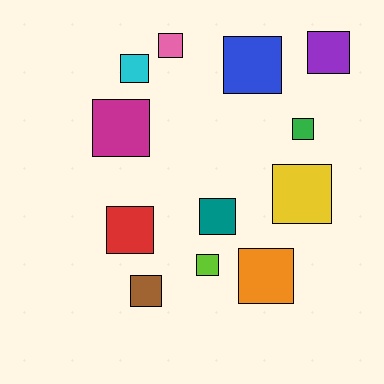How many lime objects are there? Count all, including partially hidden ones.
There is 1 lime object.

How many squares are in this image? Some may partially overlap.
There are 12 squares.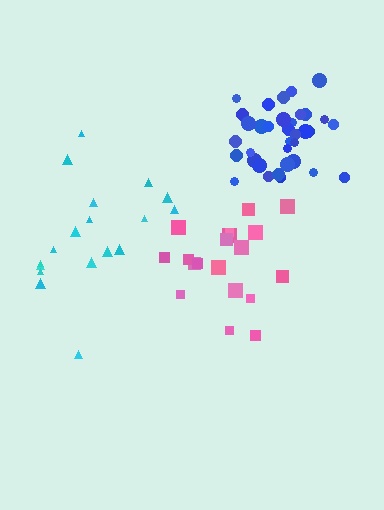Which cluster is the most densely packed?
Blue.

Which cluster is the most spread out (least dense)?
Cyan.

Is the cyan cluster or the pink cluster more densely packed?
Pink.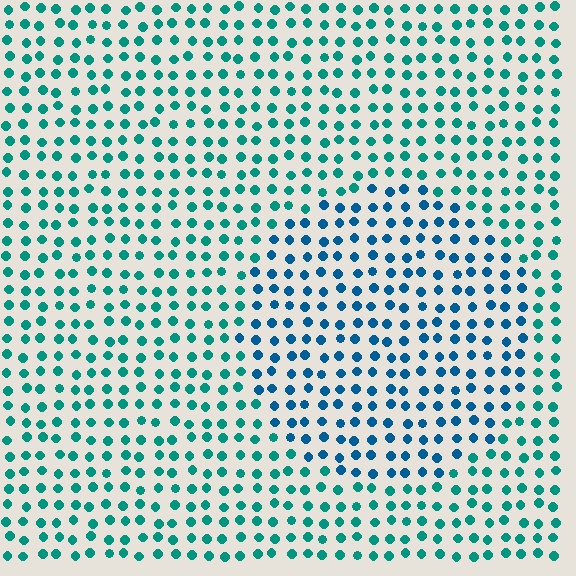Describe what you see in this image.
The image is filled with small teal elements in a uniform arrangement. A circle-shaped region is visible where the elements are tinted to a slightly different hue, forming a subtle color boundary.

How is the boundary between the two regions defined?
The boundary is defined purely by a slight shift in hue (about 31 degrees). Spacing, size, and orientation are identical on both sides.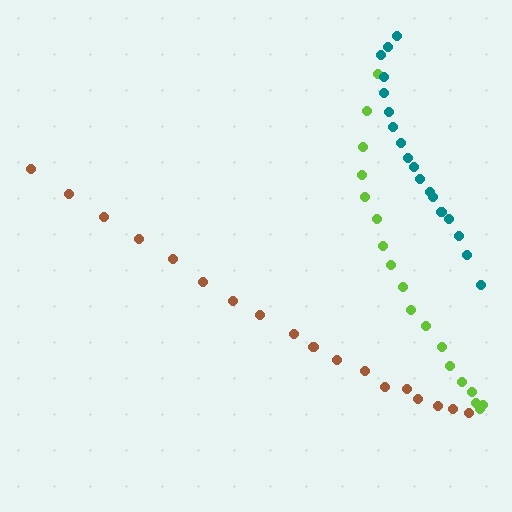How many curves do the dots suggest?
There are 3 distinct paths.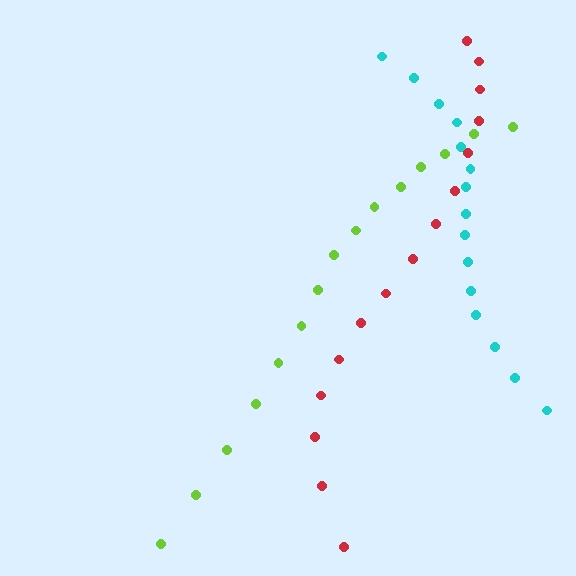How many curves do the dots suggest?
There are 3 distinct paths.